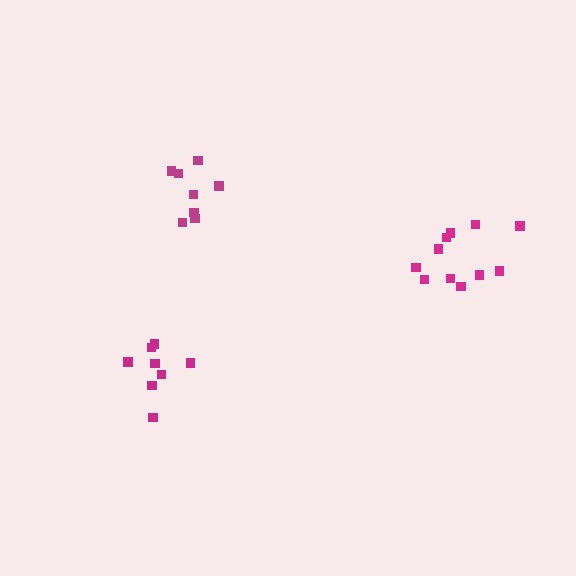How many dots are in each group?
Group 1: 8 dots, Group 2: 11 dots, Group 3: 8 dots (27 total).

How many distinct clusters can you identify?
There are 3 distinct clusters.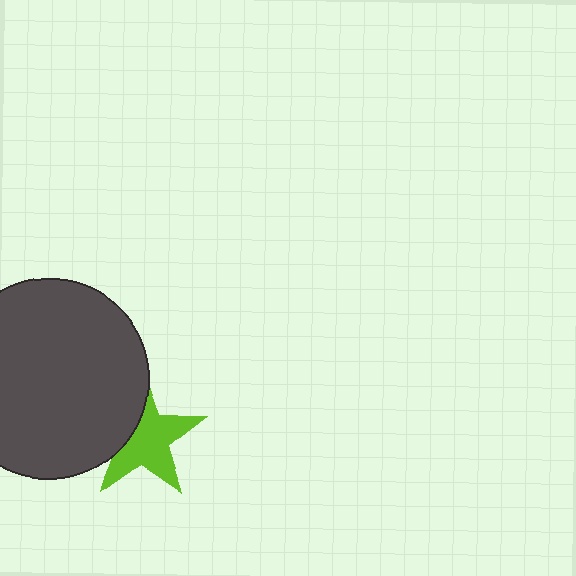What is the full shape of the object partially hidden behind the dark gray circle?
The partially hidden object is a lime star.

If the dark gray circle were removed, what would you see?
You would see the complete lime star.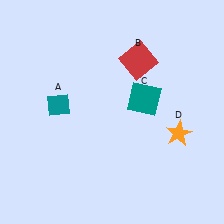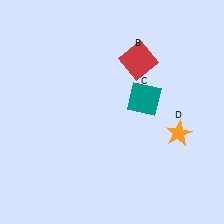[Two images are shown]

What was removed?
The teal diamond (A) was removed in Image 2.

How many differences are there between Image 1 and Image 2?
There is 1 difference between the two images.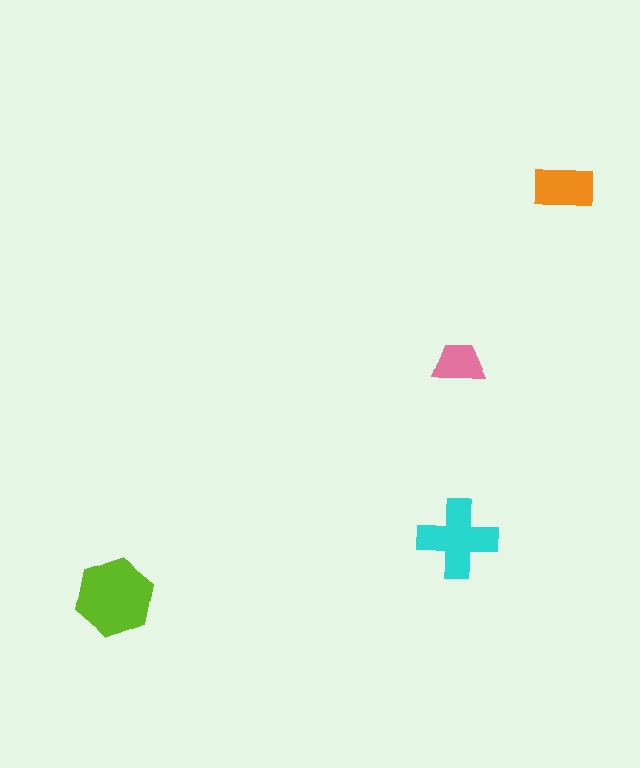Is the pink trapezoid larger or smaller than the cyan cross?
Smaller.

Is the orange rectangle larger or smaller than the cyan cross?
Smaller.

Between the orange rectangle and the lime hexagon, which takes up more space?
The lime hexagon.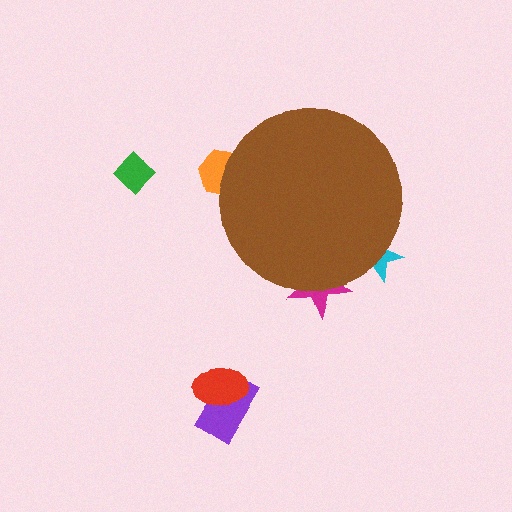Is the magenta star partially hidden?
Yes, the magenta star is partially hidden behind the brown circle.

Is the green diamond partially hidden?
No, the green diamond is fully visible.